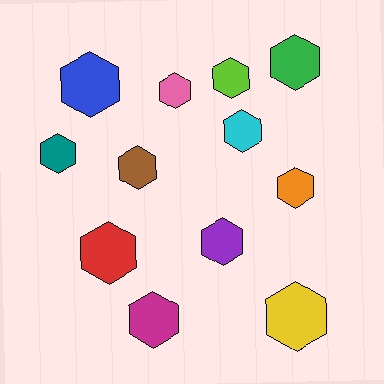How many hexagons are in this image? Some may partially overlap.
There are 12 hexagons.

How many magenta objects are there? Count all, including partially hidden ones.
There is 1 magenta object.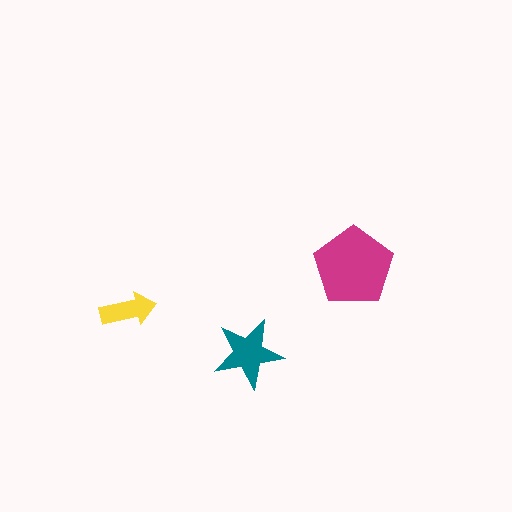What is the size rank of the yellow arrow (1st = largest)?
3rd.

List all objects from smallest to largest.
The yellow arrow, the teal star, the magenta pentagon.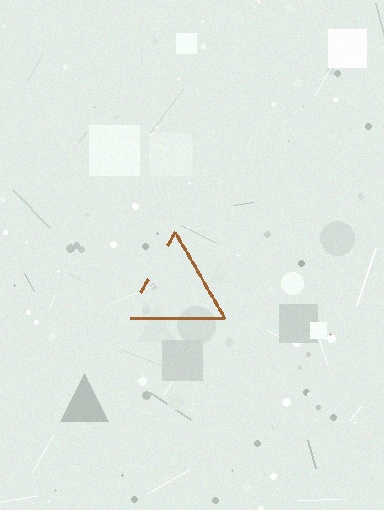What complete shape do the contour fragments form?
The contour fragments form a triangle.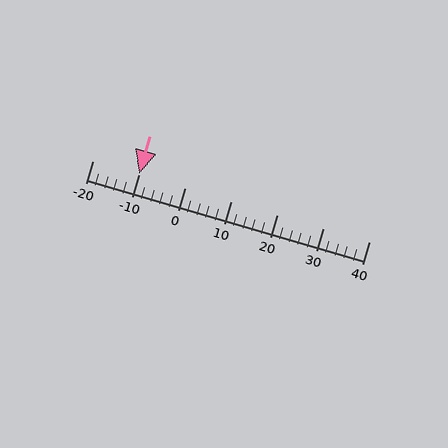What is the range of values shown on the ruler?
The ruler shows values from -20 to 40.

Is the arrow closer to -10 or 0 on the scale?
The arrow is closer to -10.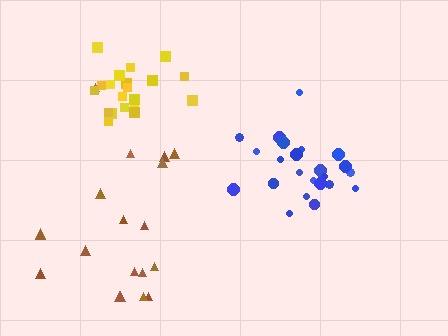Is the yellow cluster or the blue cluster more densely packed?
Yellow.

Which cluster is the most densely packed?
Yellow.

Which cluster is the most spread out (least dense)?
Brown.